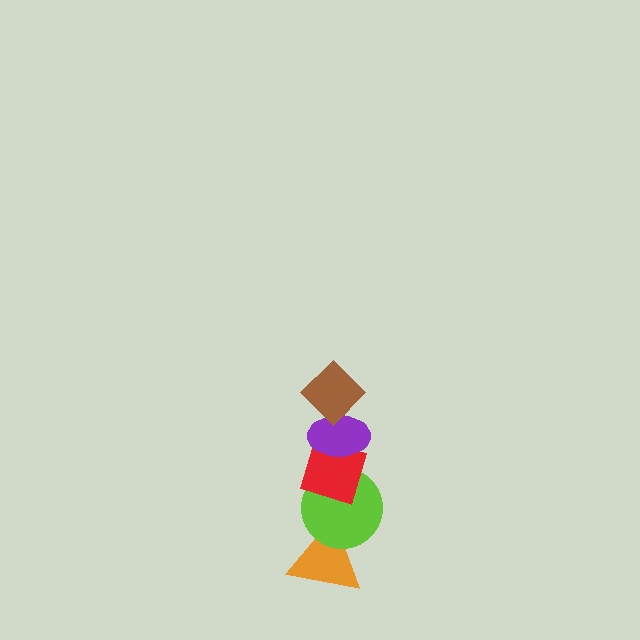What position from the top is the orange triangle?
The orange triangle is 5th from the top.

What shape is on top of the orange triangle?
The lime circle is on top of the orange triangle.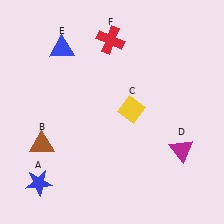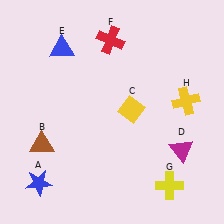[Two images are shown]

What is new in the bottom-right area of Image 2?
A yellow cross (G) was added in the bottom-right area of Image 2.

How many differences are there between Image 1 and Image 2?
There are 2 differences between the two images.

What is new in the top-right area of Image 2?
A yellow cross (H) was added in the top-right area of Image 2.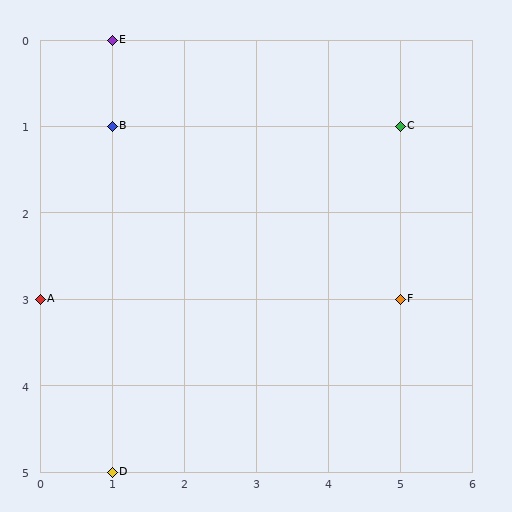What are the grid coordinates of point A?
Point A is at grid coordinates (0, 3).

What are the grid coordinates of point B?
Point B is at grid coordinates (1, 1).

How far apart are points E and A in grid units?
Points E and A are 1 column and 3 rows apart (about 3.2 grid units diagonally).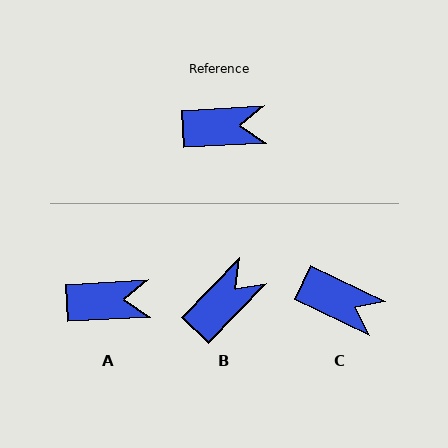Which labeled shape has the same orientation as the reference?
A.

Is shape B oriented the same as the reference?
No, it is off by about 43 degrees.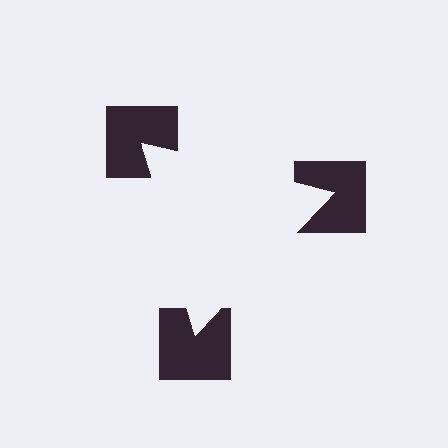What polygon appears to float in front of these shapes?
An illusory triangle — its edges are inferred from the aligned wedge cuts in the notched squares, not physically drawn.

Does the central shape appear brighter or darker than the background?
It typically appears slightly brighter than the background, even though no actual brightness change is drawn.